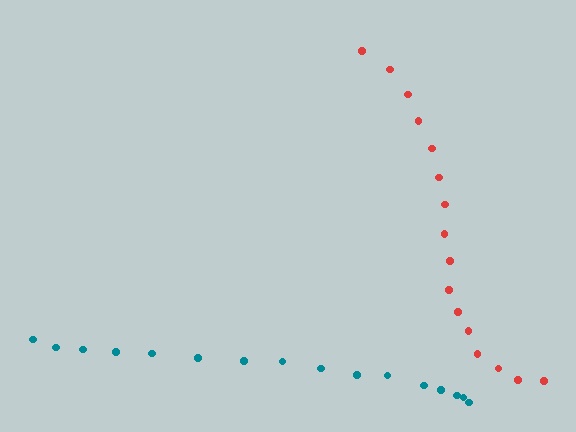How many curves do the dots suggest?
There are 2 distinct paths.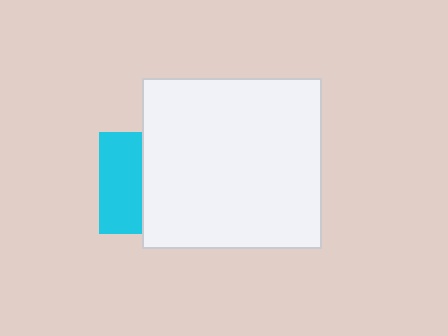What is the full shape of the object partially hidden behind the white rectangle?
The partially hidden object is a cyan square.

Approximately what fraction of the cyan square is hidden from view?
Roughly 58% of the cyan square is hidden behind the white rectangle.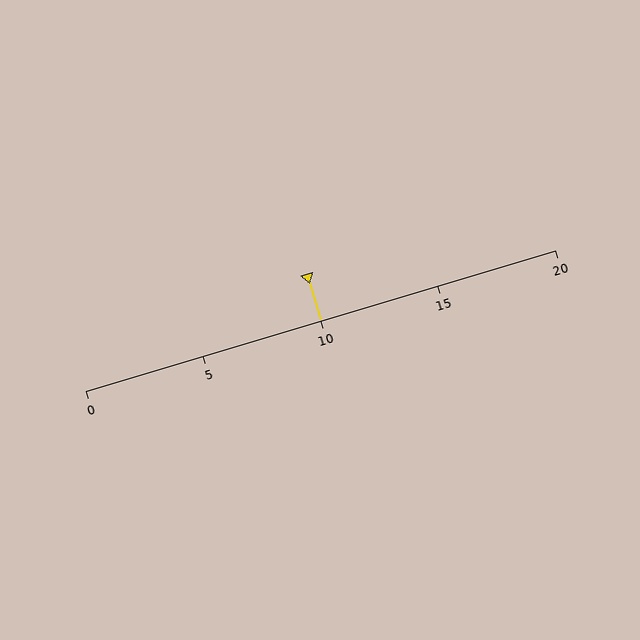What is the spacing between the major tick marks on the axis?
The major ticks are spaced 5 apart.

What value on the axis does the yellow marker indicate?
The marker indicates approximately 10.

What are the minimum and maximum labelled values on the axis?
The axis runs from 0 to 20.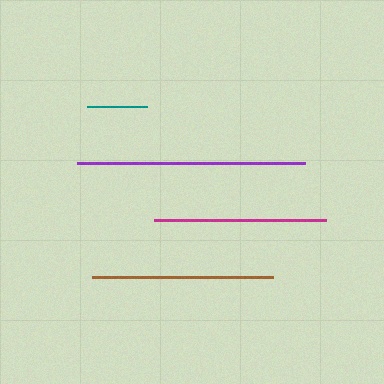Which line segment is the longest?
The purple line is the longest at approximately 228 pixels.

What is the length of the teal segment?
The teal segment is approximately 60 pixels long.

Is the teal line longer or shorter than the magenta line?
The magenta line is longer than the teal line.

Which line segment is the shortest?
The teal line is the shortest at approximately 60 pixels.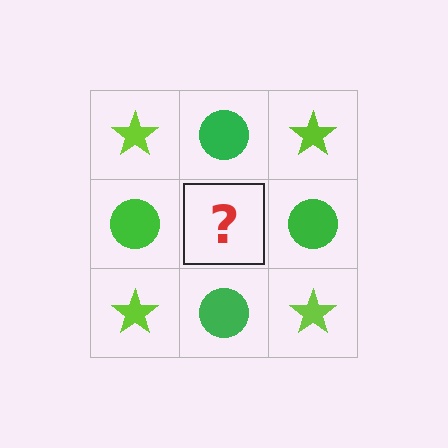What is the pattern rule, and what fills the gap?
The rule is that it alternates lime star and green circle in a checkerboard pattern. The gap should be filled with a lime star.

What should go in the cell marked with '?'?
The missing cell should contain a lime star.